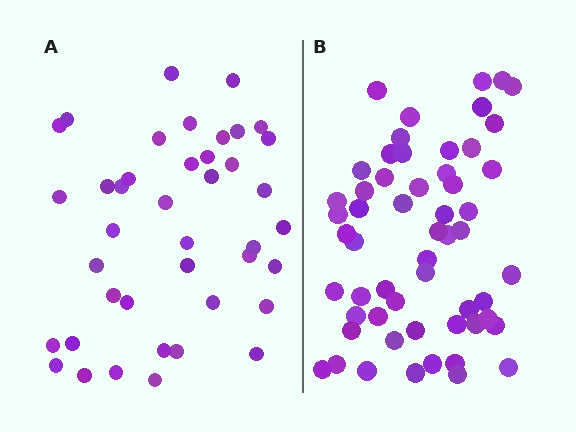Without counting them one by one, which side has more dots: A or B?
Region B (the right region) has more dots.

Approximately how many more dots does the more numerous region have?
Region B has approximately 15 more dots than region A.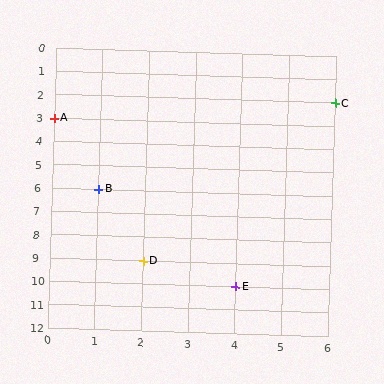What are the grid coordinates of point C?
Point C is at grid coordinates (6, 2).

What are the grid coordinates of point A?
Point A is at grid coordinates (0, 3).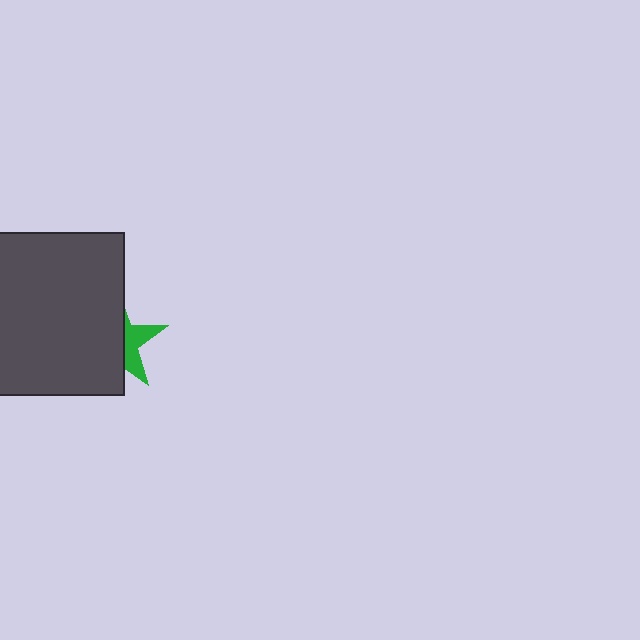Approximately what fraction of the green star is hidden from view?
Roughly 66% of the green star is hidden behind the dark gray square.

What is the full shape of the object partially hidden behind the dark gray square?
The partially hidden object is a green star.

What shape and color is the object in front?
The object in front is a dark gray square.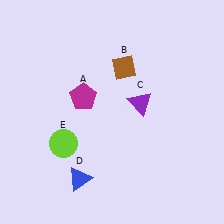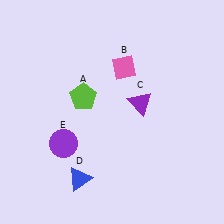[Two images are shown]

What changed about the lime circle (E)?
In Image 1, E is lime. In Image 2, it changed to purple.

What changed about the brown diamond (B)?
In Image 1, B is brown. In Image 2, it changed to pink.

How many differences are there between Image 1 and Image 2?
There are 3 differences between the two images.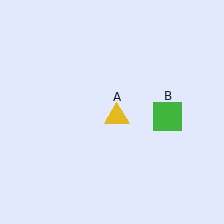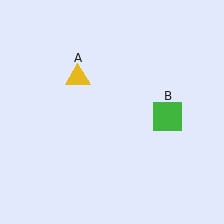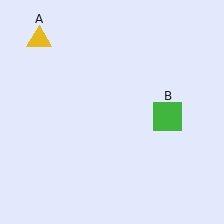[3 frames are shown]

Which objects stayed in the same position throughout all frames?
Green square (object B) remained stationary.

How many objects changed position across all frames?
1 object changed position: yellow triangle (object A).